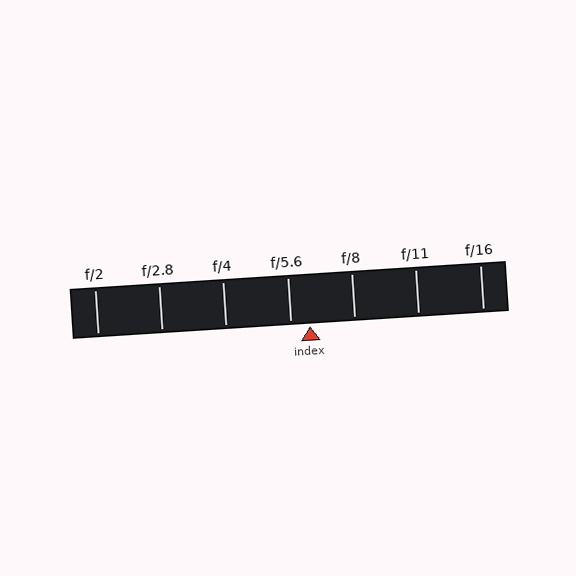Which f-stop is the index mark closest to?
The index mark is closest to f/5.6.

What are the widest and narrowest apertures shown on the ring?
The widest aperture shown is f/2 and the narrowest is f/16.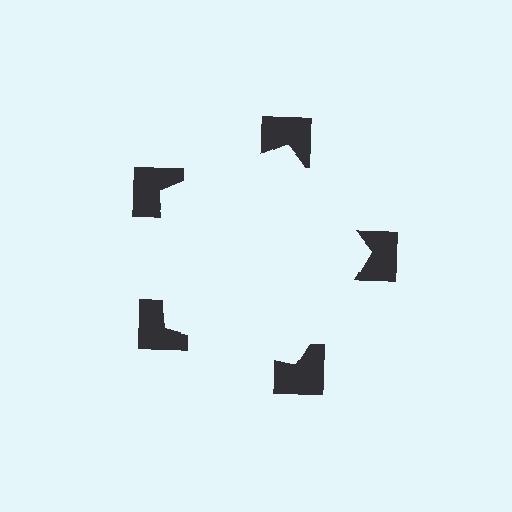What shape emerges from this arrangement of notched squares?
An illusory pentagon — its edges are inferred from the aligned wedge cuts in the notched squares, not physically drawn.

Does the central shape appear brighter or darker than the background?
It typically appears slightly brighter than the background, even though no actual brightness change is drawn.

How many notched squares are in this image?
There are 5 — one at each vertex of the illusory pentagon.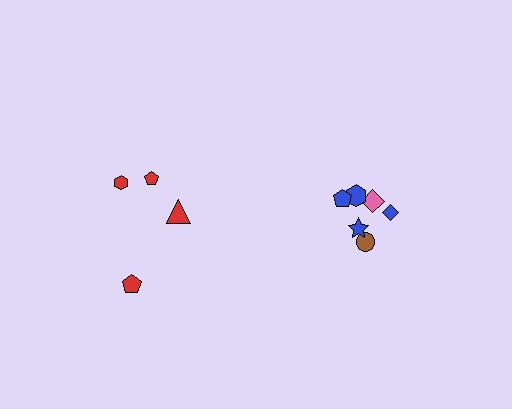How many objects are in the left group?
There are 4 objects.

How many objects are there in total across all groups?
There are 10 objects.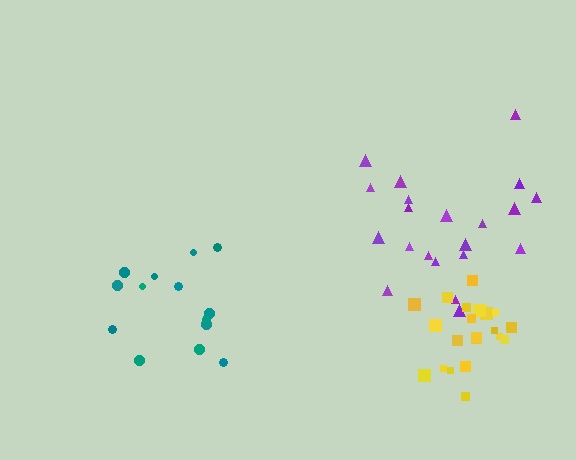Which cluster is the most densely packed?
Yellow.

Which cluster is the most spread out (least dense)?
Teal.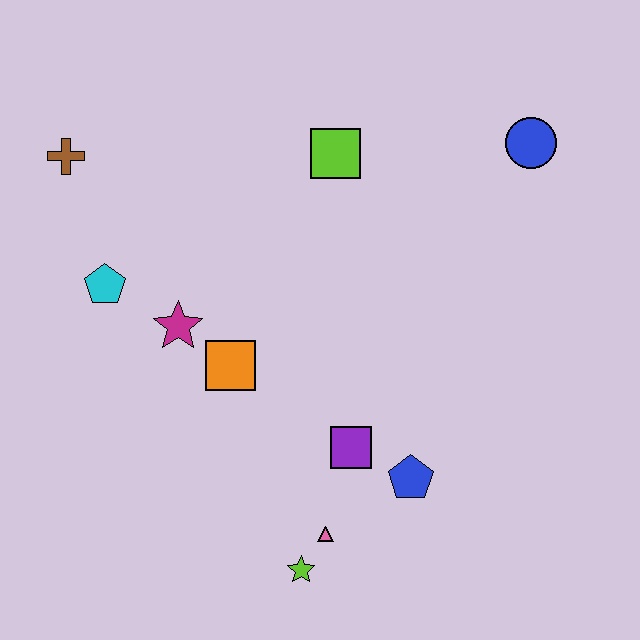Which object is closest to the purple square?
The blue pentagon is closest to the purple square.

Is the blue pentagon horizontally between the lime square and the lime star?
No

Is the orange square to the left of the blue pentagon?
Yes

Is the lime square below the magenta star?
No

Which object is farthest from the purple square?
The brown cross is farthest from the purple square.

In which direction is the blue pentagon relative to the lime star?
The blue pentagon is to the right of the lime star.